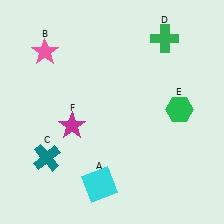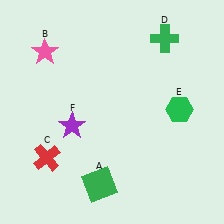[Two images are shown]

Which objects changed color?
A changed from cyan to green. C changed from teal to red. F changed from magenta to purple.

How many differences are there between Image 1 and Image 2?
There are 3 differences between the two images.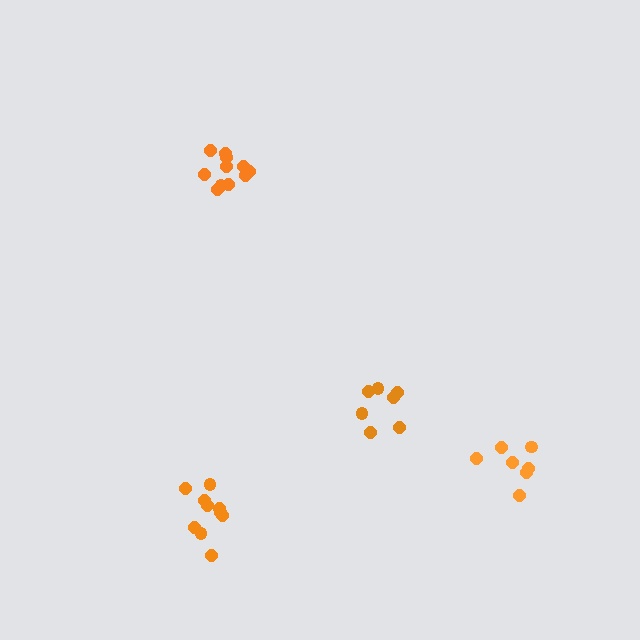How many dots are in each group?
Group 1: 10 dots, Group 2: 7 dots, Group 3: 11 dots, Group 4: 7 dots (35 total).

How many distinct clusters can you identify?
There are 4 distinct clusters.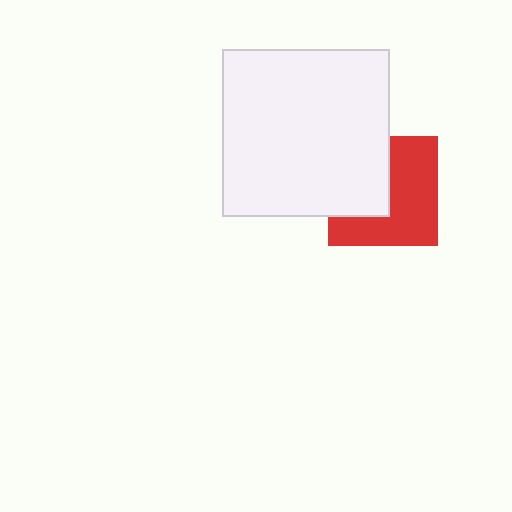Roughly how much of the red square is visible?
About half of it is visible (roughly 58%).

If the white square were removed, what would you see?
You would see the complete red square.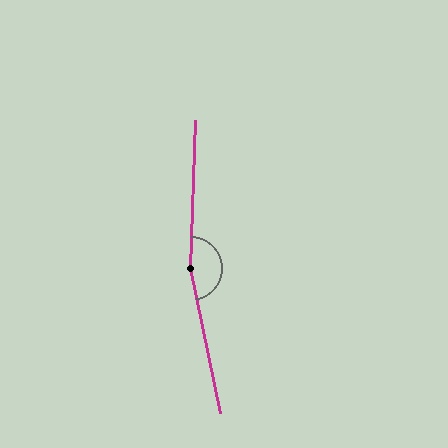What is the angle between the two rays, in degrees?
Approximately 167 degrees.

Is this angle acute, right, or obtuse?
It is obtuse.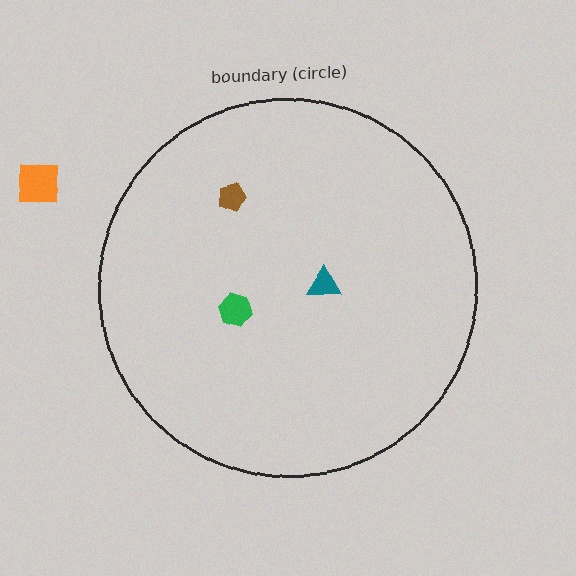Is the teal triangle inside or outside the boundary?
Inside.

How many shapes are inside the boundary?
3 inside, 1 outside.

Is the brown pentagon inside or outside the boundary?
Inside.